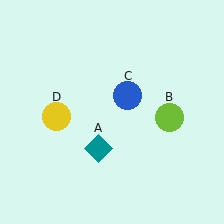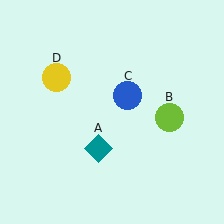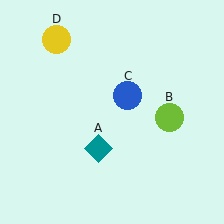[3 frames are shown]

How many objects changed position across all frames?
1 object changed position: yellow circle (object D).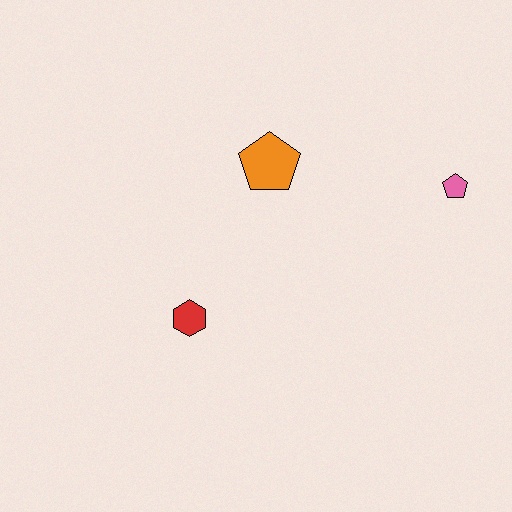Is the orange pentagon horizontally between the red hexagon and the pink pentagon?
Yes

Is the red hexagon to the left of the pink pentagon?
Yes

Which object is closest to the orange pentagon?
The red hexagon is closest to the orange pentagon.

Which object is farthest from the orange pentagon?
The pink pentagon is farthest from the orange pentagon.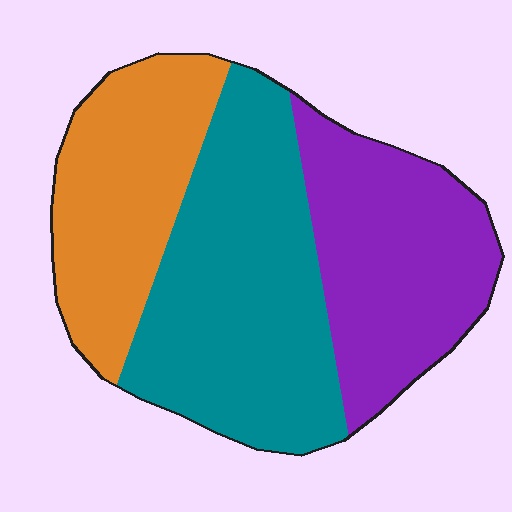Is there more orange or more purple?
Purple.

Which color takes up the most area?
Teal, at roughly 40%.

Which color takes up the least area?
Orange, at roughly 25%.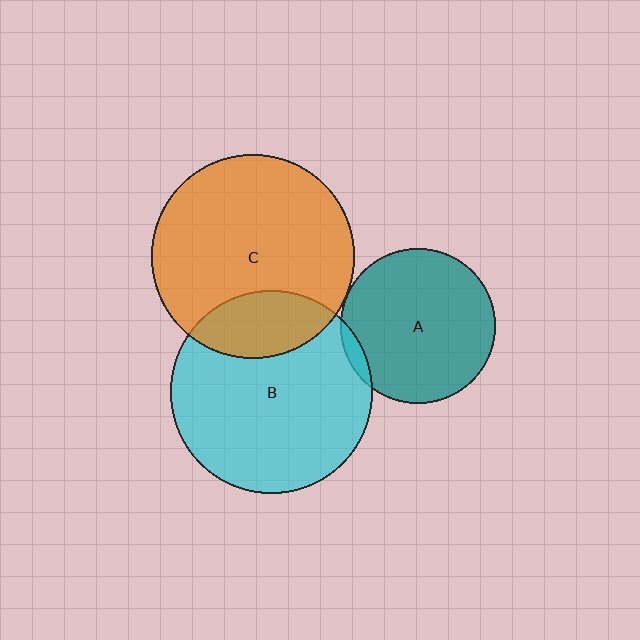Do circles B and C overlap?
Yes.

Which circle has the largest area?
Circle C (orange).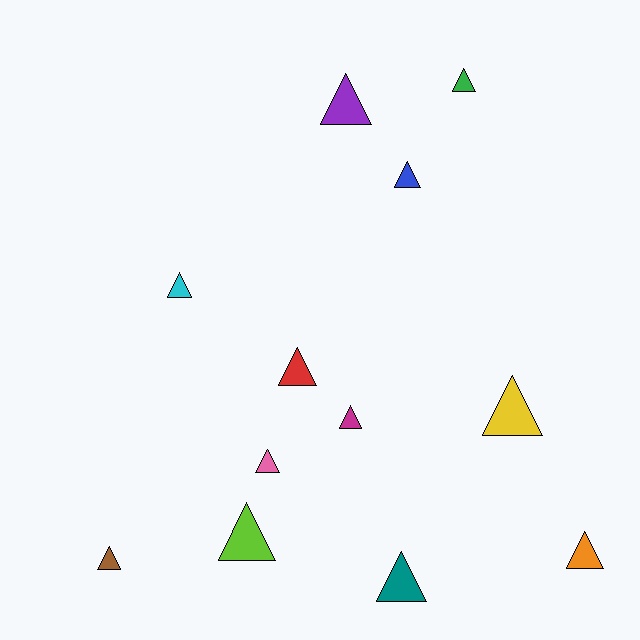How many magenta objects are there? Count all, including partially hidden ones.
There is 1 magenta object.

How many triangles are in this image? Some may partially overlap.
There are 12 triangles.